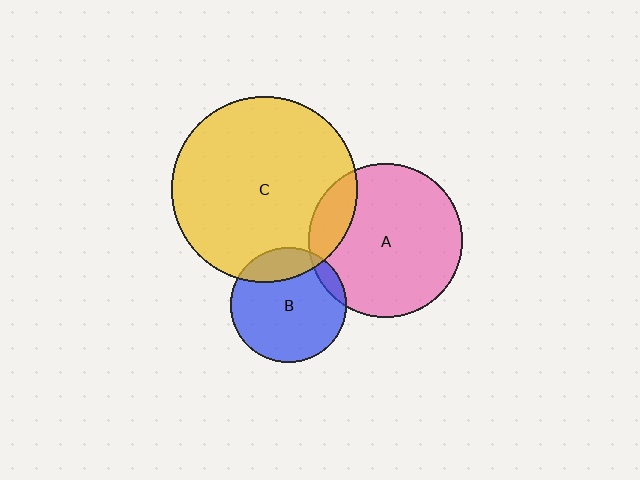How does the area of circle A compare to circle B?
Approximately 1.8 times.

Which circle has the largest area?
Circle C (yellow).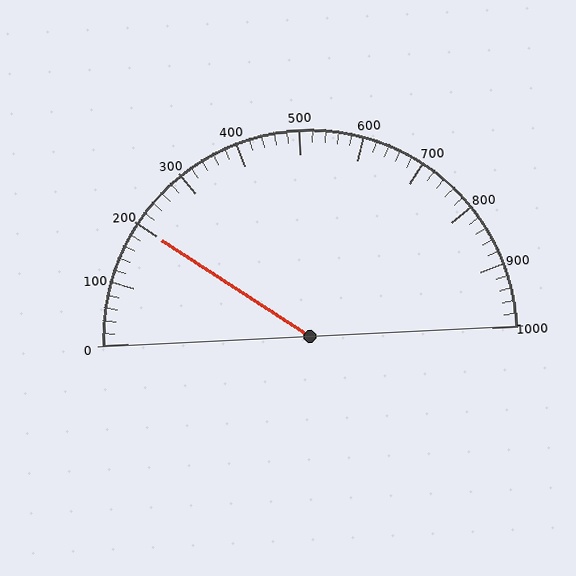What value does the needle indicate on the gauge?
The needle indicates approximately 200.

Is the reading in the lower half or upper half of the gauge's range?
The reading is in the lower half of the range (0 to 1000).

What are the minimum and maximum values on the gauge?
The gauge ranges from 0 to 1000.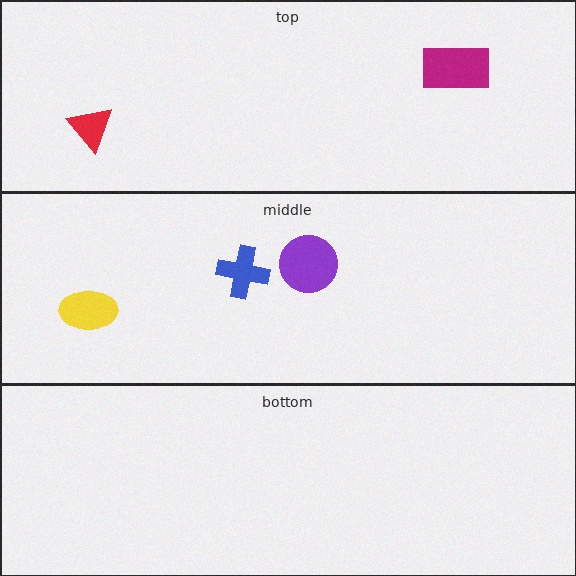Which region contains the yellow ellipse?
The middle region.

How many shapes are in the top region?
2.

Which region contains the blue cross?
The middle region.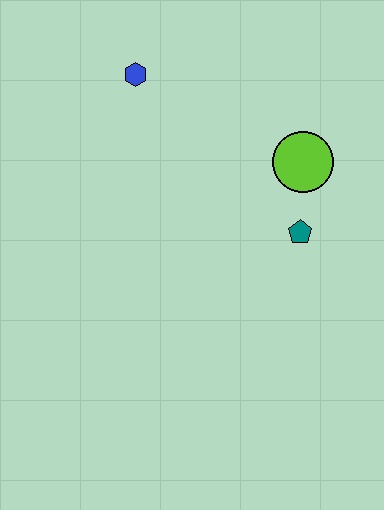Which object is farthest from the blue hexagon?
The teal pentagon is farthest from the blue hexagon.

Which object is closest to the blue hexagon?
The lime circle is closest to the blue hexagon.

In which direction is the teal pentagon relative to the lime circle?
The teal pentagon is below the lime circle.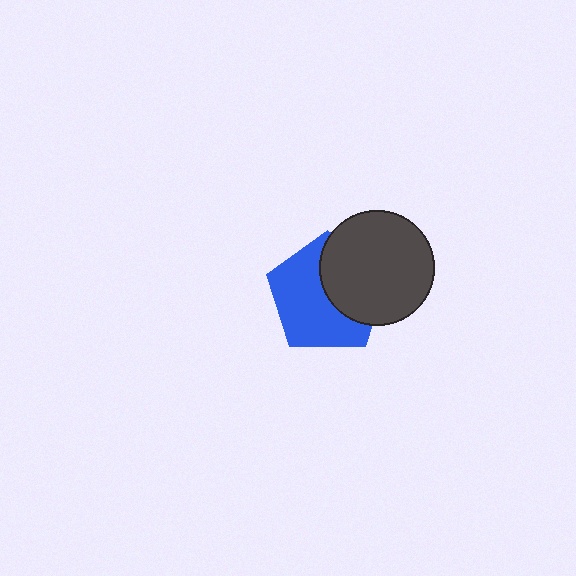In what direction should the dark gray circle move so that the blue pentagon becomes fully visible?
The dark gray circle should move right. That is the shortest direction to clear the overlap and leave the blue pentagon fully visible.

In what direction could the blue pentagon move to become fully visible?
The blue pentagon could move left. That would shift it out from behind the dark gray circle entirely.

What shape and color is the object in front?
The object in front is a dark gray circle.